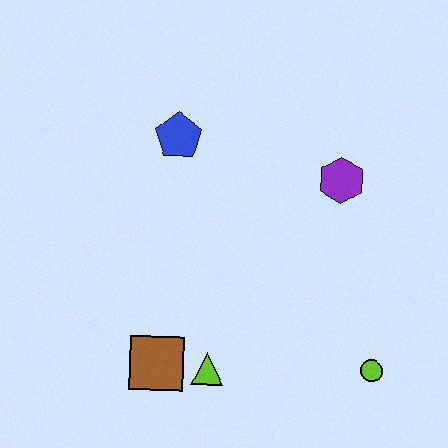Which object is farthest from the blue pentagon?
The lime circle is farthest from the blue pentagon.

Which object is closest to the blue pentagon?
The purple hexagon is closest to the blue pentagon.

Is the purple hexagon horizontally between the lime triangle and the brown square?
No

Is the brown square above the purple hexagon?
No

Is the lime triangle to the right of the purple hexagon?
No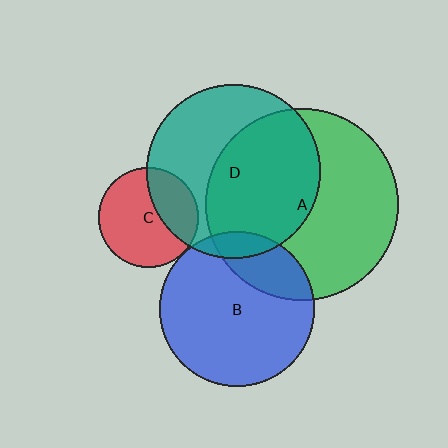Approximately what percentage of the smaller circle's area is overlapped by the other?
Approximately 30%.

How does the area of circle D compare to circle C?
Approximately 3.0 times.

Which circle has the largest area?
Circle A (green).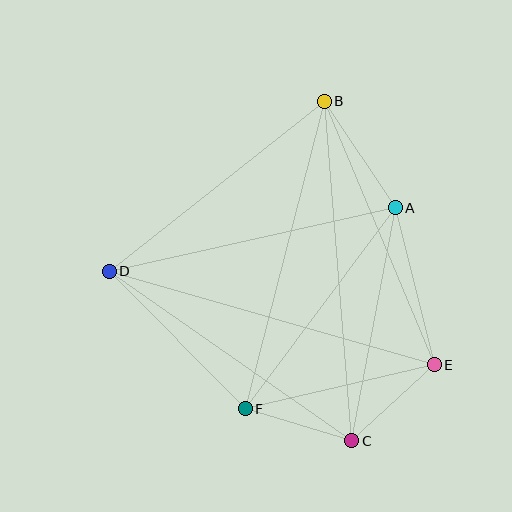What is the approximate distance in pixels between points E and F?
The distance between E and F is approximately 194 pixels.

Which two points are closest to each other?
Points C and F are closest to each other.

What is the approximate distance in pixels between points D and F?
The distance between D and F is approximately 193 pixels.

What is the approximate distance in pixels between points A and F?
The distance between A and F is approximately 251 pixels.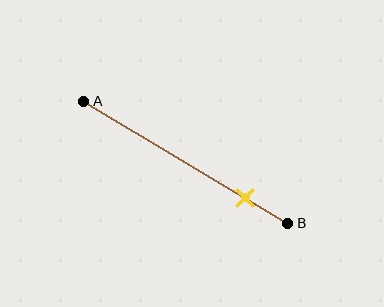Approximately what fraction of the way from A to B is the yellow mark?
The yellow mark is approximately 80% of the way from A to B.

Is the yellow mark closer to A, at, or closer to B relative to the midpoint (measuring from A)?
The yellow mark is closer to point B than the midpoint of segment AB.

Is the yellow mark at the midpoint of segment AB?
No, the mark is at about 80% from A, not at the 50% midpoint.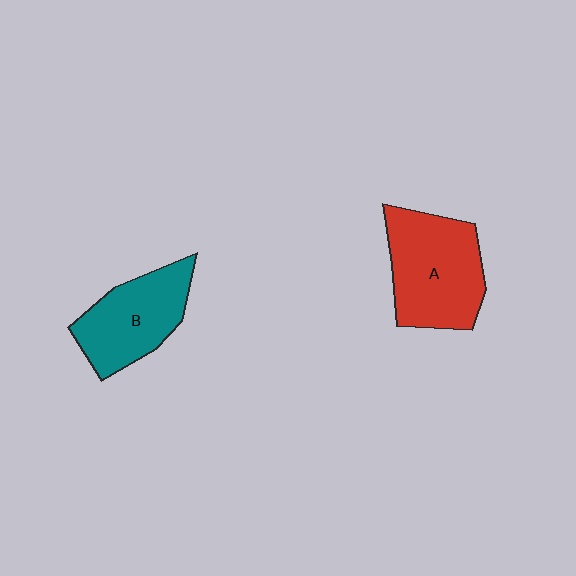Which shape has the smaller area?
Shape B (teal).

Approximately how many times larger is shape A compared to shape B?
Approximately 1.2 times.